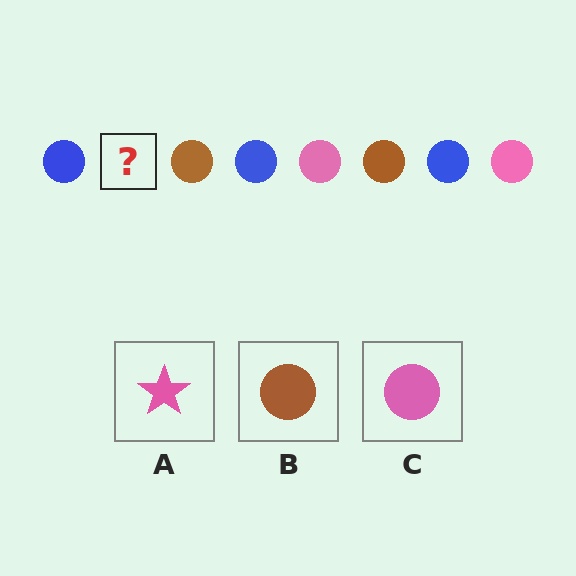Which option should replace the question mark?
Option C.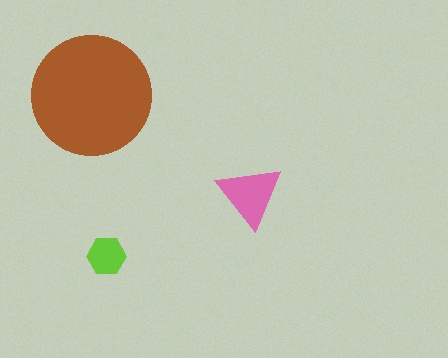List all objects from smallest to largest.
The lime hexagon, the pink triangle, the brown circle.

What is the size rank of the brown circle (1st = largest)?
1st.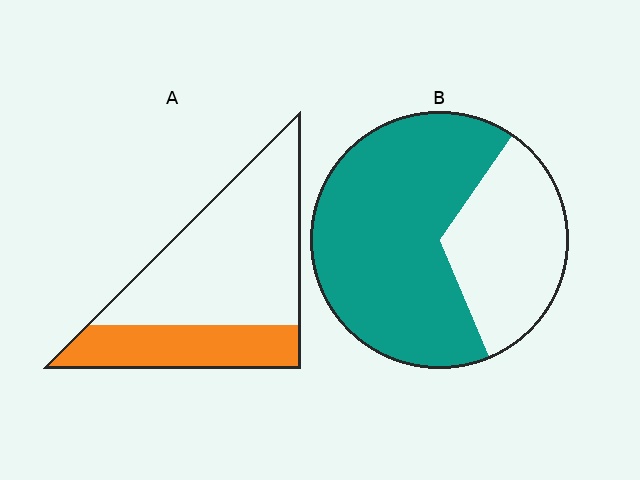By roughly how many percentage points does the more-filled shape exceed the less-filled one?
By roughly 35 percentage points (B over A).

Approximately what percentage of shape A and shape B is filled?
A is approximately 30% and B is approximately 65%.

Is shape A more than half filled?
No.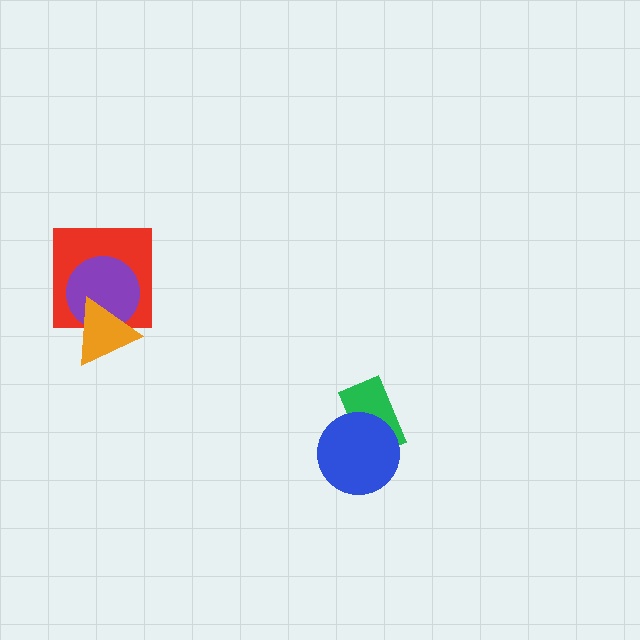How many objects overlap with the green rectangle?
1 object overlaps with the green rectangle.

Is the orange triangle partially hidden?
No, no other shape covers it.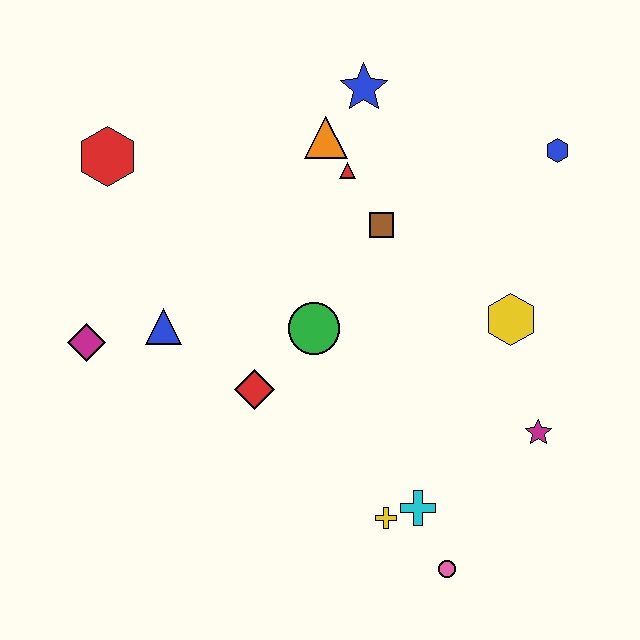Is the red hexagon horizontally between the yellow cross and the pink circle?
No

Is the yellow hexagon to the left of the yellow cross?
No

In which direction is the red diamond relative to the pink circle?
The red diamond is to the left of the pink circle.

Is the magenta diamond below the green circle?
Yes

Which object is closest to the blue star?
The orange triangle is closest to the blue star.